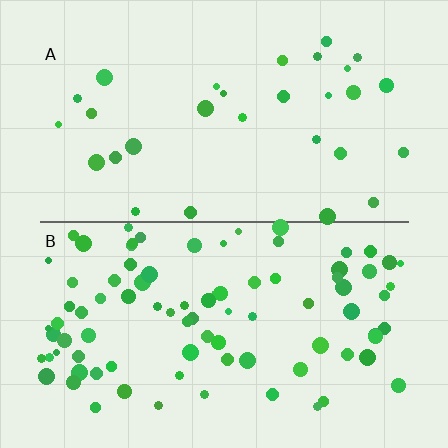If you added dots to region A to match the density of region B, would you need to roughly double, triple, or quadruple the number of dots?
Approximately triple.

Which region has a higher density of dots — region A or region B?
B (the bottom).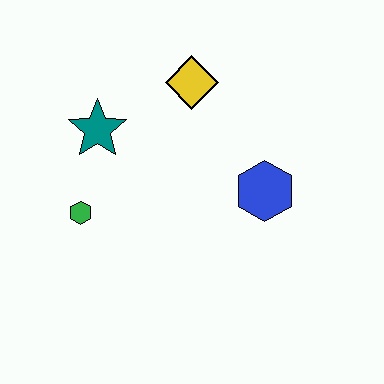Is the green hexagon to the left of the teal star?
Yes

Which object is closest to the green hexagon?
The teal star is closest to the green hexagon.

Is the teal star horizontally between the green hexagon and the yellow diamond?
Yes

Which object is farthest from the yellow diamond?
The green hexagon is farthest from the yellow diamond.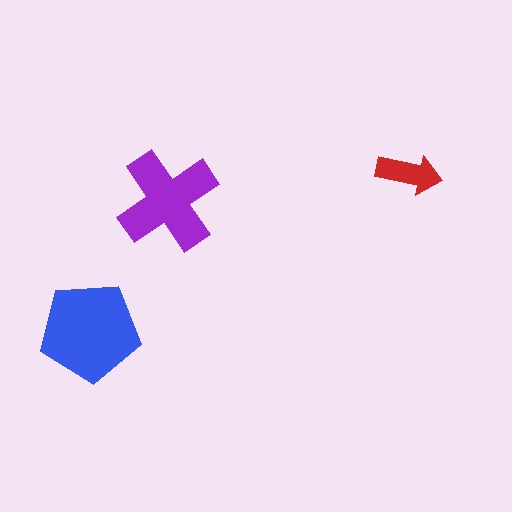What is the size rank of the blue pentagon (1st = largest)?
1st.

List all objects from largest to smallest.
The blue pentagon, the purple cross, the red arrow.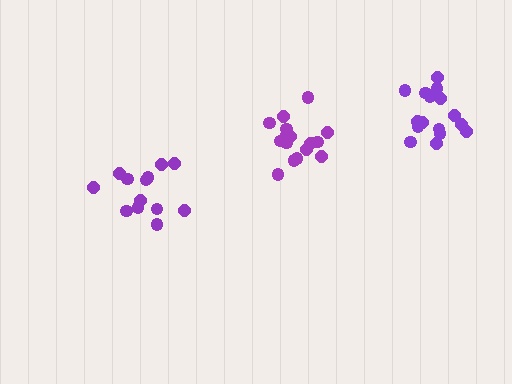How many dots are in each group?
Group 1: 16 dots, Group 2: 16 dots, Group 3: 13 dots (45 total).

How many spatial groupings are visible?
There are 3 spatial groupings.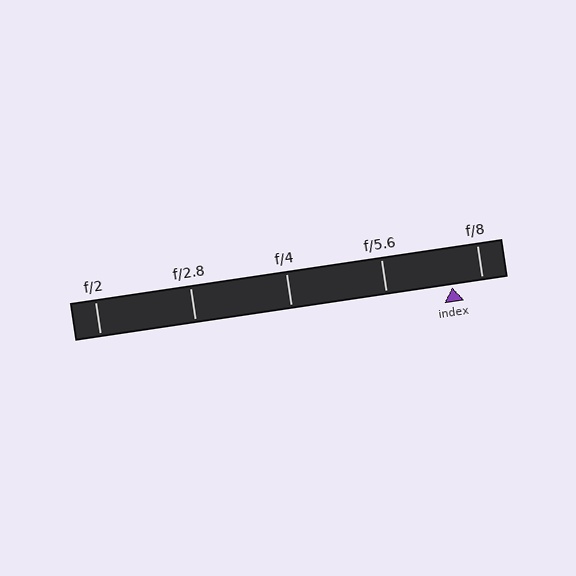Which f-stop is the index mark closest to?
The index mark is closest to f/8.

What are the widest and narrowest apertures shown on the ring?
The widest aperture shown is f/2 and the narrowest is f/8.